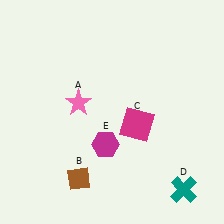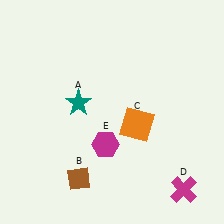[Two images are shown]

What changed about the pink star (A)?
In Image 1, A is pink. In Image 2, it changed to teal.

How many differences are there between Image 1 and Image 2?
There are 3 differences between the two images.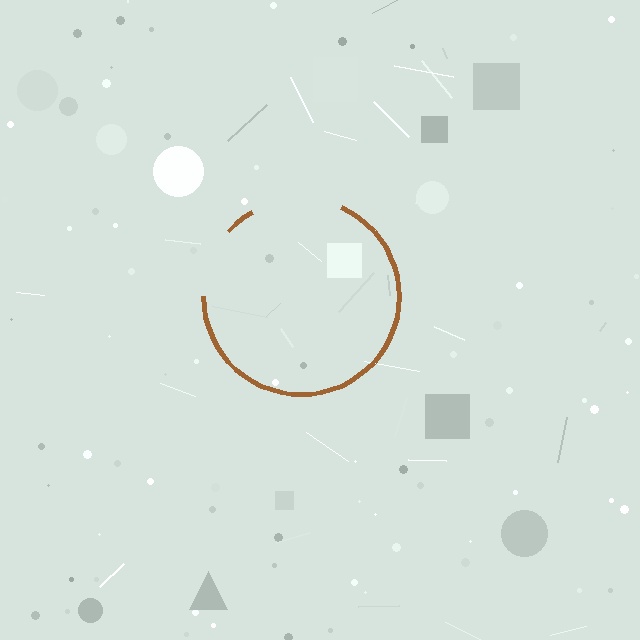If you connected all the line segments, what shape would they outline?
They would outline a circle.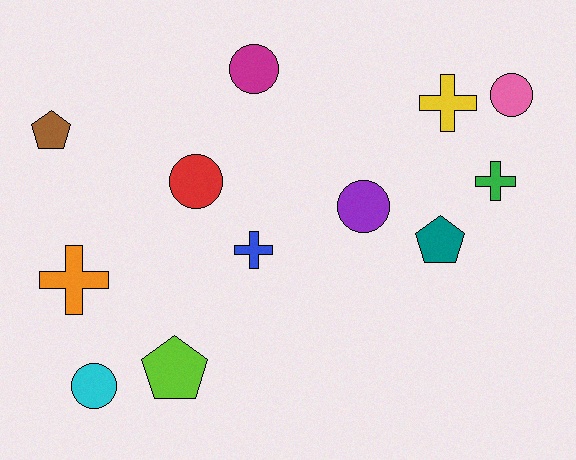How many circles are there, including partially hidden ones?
There are 5 circles.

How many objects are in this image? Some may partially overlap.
There are 12 objects.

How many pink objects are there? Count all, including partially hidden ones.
There is 1 pink object.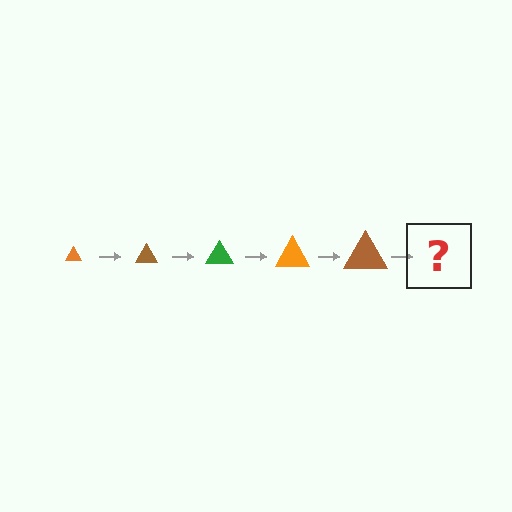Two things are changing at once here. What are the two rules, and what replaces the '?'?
The two rules are that the triangle grows larger each step and the color cycles through orange, brown, and green. The '?' should be a green triangle, larger than the previous one.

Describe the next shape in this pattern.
It should be a green triangle, larger than the previous one.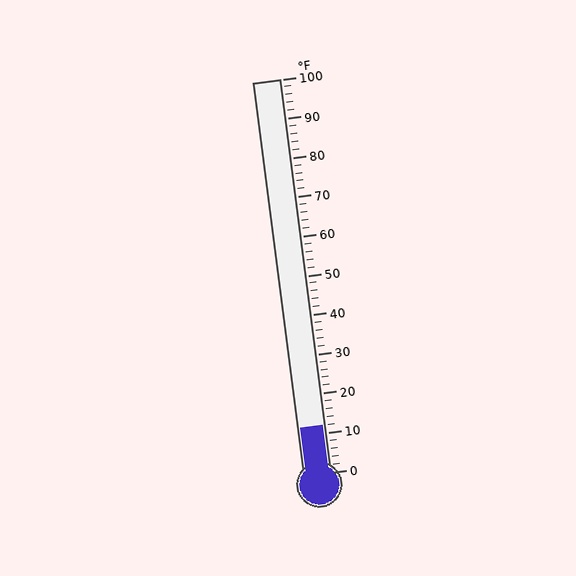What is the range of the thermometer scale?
The thermometer scale ranges from 0°F to 100°F.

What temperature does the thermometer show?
The thermometer shows approximately 12°F.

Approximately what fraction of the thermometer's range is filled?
The thermometer is filled to approximately 10% of its range.